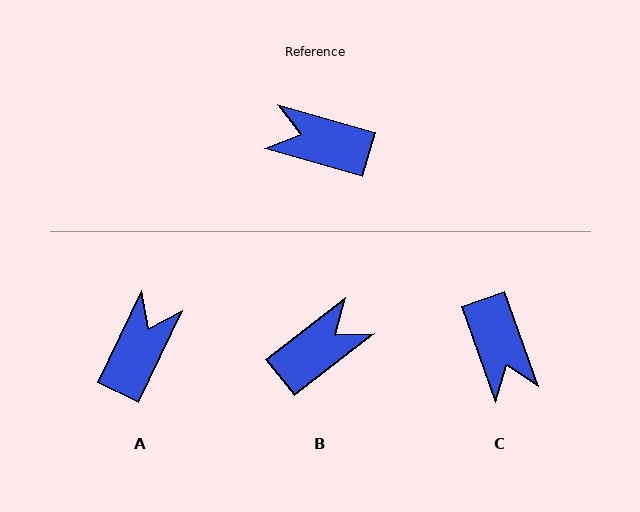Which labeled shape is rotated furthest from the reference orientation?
B, about 126 degrees away.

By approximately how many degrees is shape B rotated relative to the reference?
Approximately 126 degrees clockwise.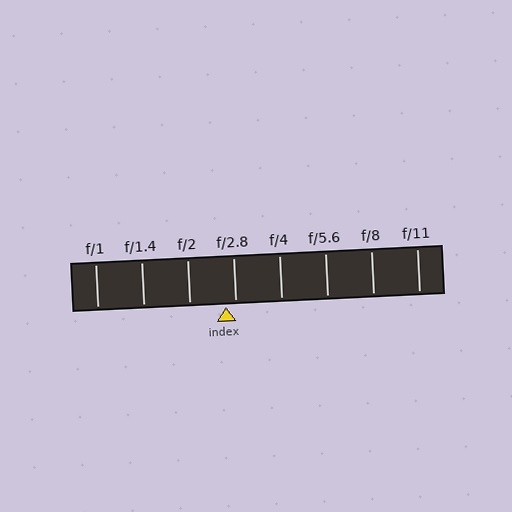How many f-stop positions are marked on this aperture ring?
There are 8 f-stop positions marked.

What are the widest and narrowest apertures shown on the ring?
The widest aperture shown is f/1 and the narrowest is f/11.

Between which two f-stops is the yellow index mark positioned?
The index mark is between f/2 and f/2.8.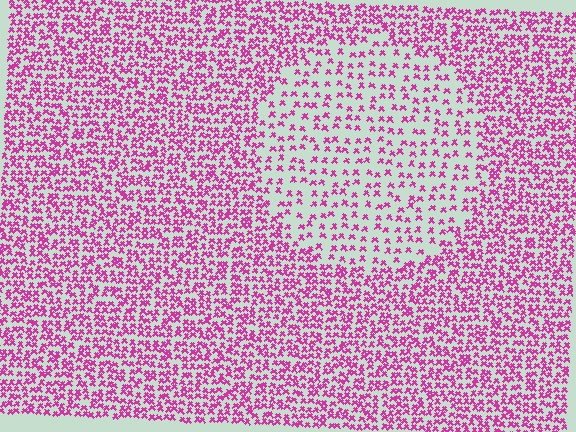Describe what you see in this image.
The image contains small magenta elements arranged at two different densities. A circle-shaped region is visible where the elements are less densely packed than the surrounding area.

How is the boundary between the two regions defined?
The boundary is defined by a change in element density (approximately 2.1x ratio). All elements are the same color, size, and shape.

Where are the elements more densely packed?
The elements are more densely packed outside the circle boundary.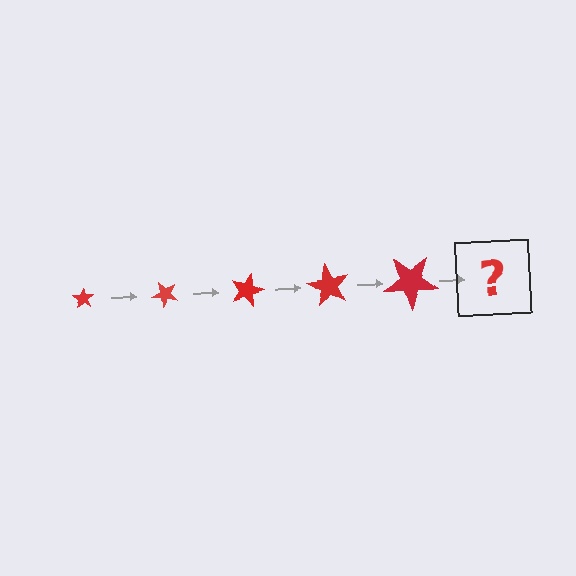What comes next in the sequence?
The next element should be a star, larger than the previous one and rotated 225 degrees from the start.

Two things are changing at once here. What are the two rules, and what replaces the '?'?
The two rules are that the star grows larger each step and it rotates 45 degrees each step. The '?' should be a star, larger than the previous one and rotated 225 degrees from the start.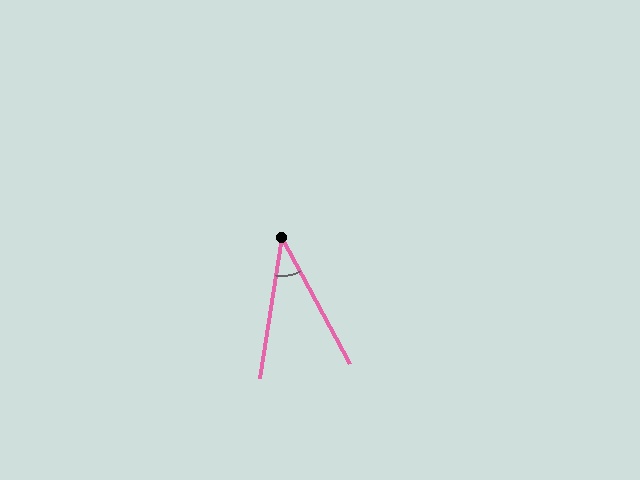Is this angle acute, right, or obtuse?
It is acute.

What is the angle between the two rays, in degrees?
Approximately 37 degrees.